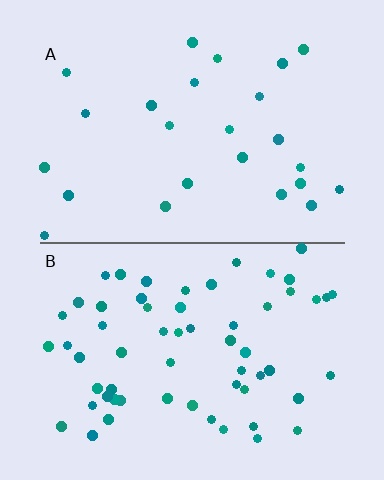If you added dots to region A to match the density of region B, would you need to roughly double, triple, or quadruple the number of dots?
Approximately double.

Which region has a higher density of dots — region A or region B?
B (the bottom).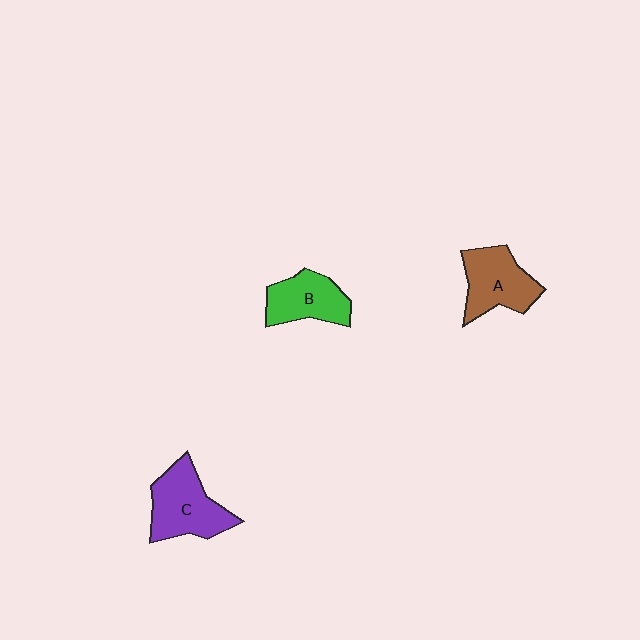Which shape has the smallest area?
Shape B (green).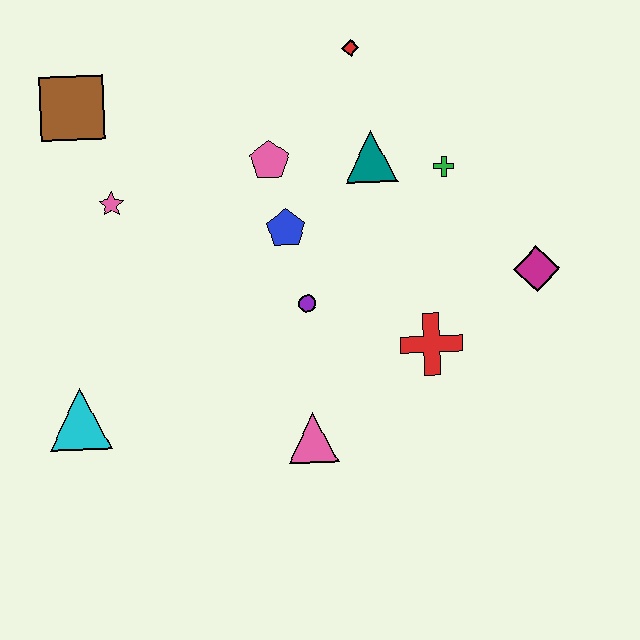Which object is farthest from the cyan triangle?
The magenta diamond is farthest from the cyan triangle.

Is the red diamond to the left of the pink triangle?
No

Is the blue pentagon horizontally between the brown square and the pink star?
No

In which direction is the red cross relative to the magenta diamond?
The red cross is to the left of the magenta diamond.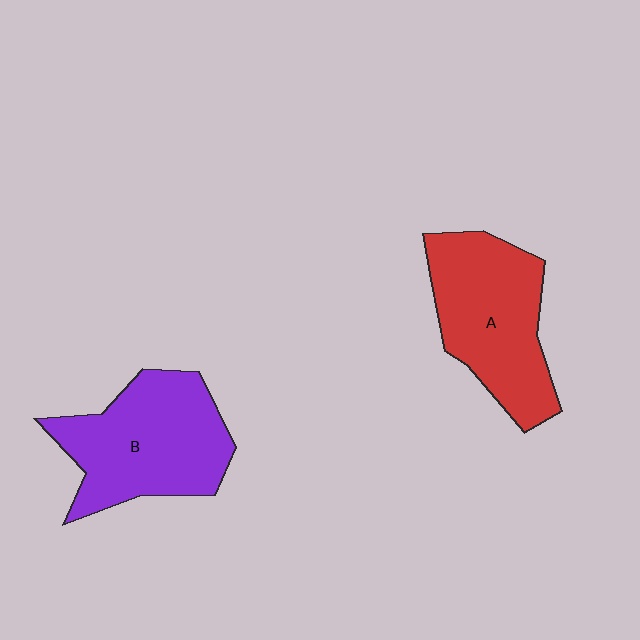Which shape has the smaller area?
Shape A (red).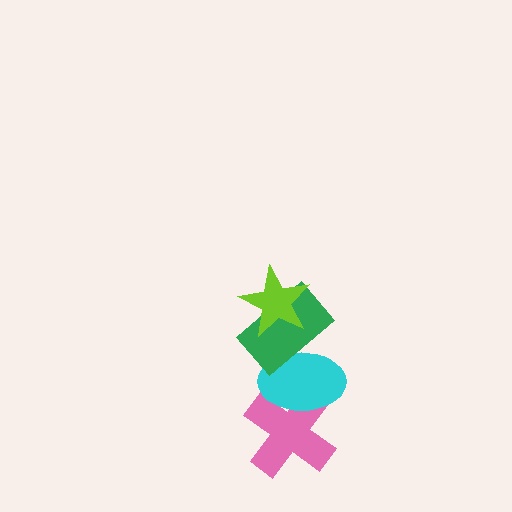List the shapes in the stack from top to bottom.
From top to bottom: the lime star, the green rectangle, the cyan ellipse, the pink cross.